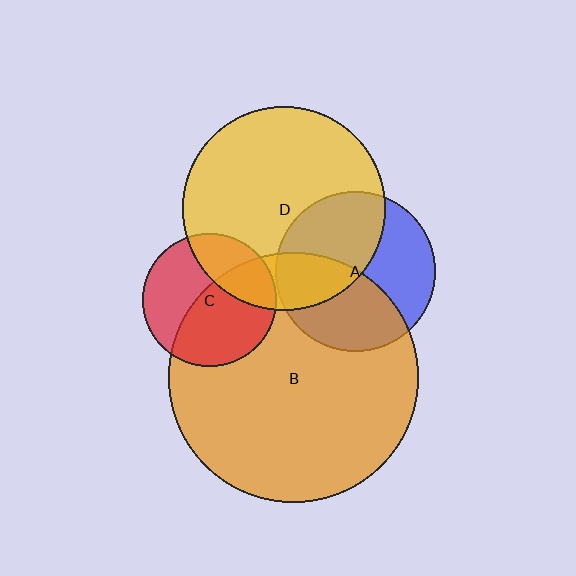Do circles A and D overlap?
Yes.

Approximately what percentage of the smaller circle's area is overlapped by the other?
Approximately 45%.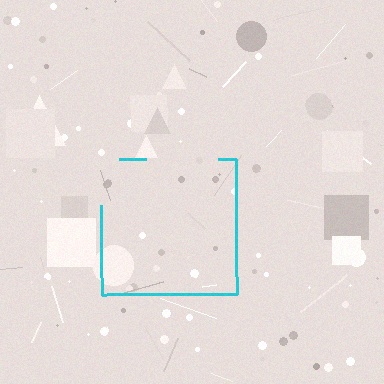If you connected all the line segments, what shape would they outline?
They would outline a square.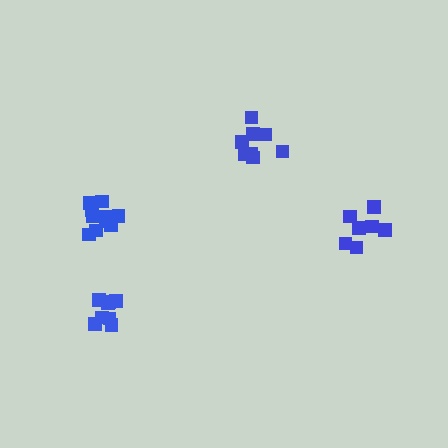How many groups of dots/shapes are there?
There are 4 groups.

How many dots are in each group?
Group 1: 7 dots, Group 2: 10 dots, Group 3: 8 dots, Group 4: 8 dots (33 total).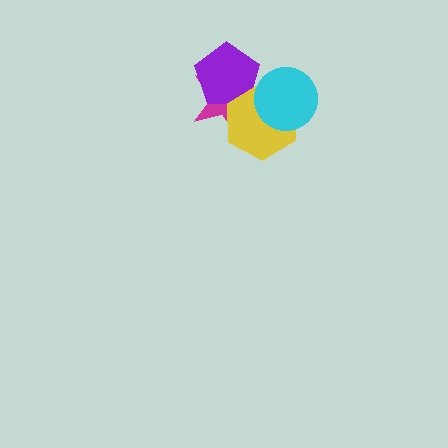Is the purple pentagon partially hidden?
Yes, it is partially covered by another shape.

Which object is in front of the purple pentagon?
The yellow hexagon is in front of the purple pentagon.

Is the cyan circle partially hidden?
No, no other shape covers it.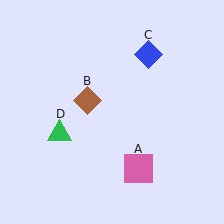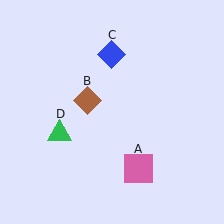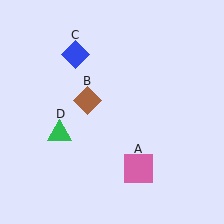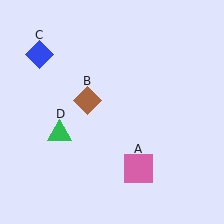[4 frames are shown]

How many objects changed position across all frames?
1 object changed position: blue diamond (object C).